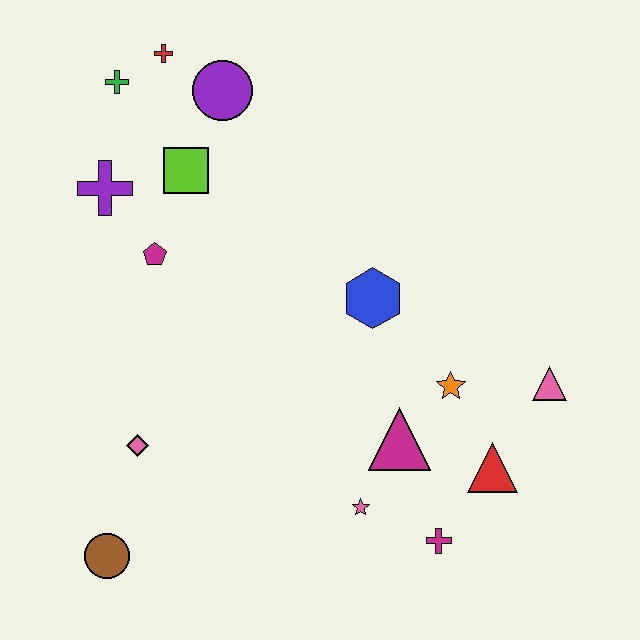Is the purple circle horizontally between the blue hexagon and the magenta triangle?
No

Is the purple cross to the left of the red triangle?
Yes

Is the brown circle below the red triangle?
Yes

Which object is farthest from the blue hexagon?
The brown circle is farthest from the blue hexagon.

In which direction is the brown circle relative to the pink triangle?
The brown circle is to the left of the pink triangle.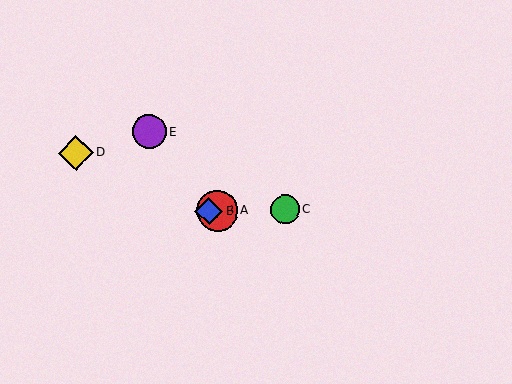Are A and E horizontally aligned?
No, A is at y≈211 and E is at y≈132.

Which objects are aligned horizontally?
Objects A, B, C are aligned horizontally.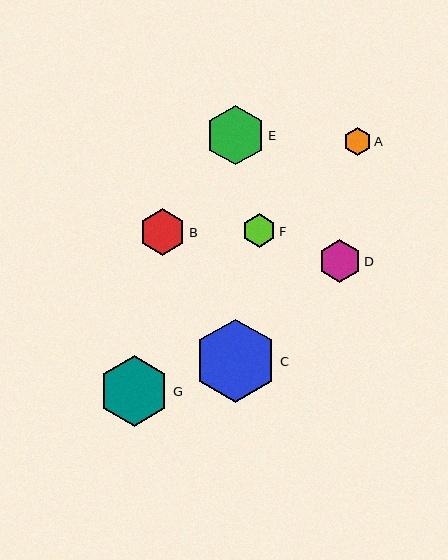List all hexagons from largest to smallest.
From largest to smallest: C, G, E, B, D, F, A.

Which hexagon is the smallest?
Hexagon A is the smallest with a size of approximately 28 pixels.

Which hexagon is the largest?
Hexagon C is the largest with a size of approximately 84 pixels.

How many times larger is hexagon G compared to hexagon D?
Hexagon G is approximately 1.6 times the size of hexagon D.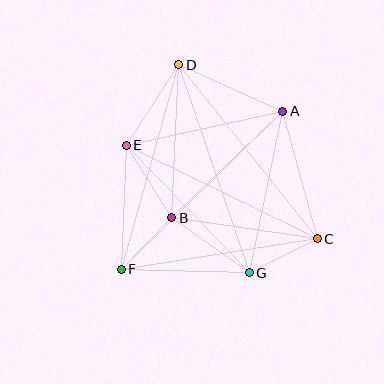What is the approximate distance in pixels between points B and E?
The distance between B and E is approximately 85 pixels.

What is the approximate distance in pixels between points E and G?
The distance between E and G is approximately 177 pixels.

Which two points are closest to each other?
Points B and F are closest to each other.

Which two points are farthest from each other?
Points A and F are farthest from each other.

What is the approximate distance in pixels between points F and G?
The distance between F and G is approximately 128 pixels.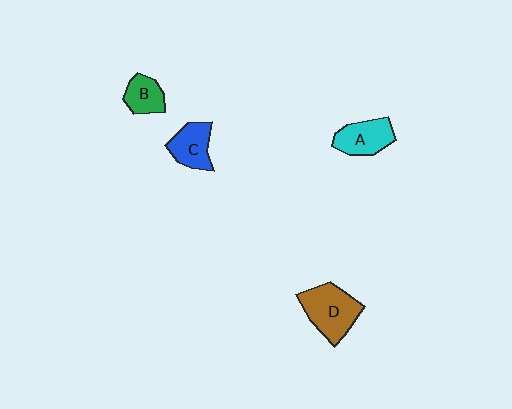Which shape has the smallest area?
Shape B (green).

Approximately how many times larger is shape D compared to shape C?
Approximately 1.5 times.